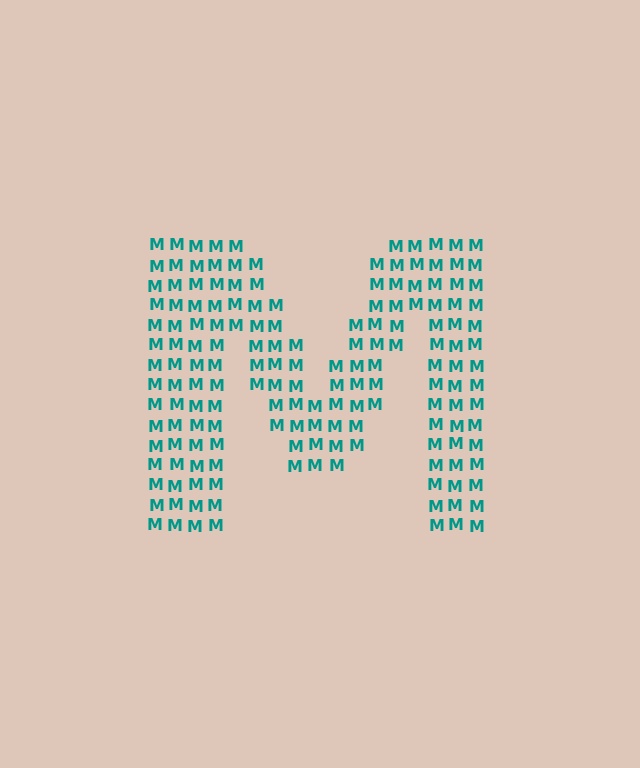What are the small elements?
The small elements are letter M's.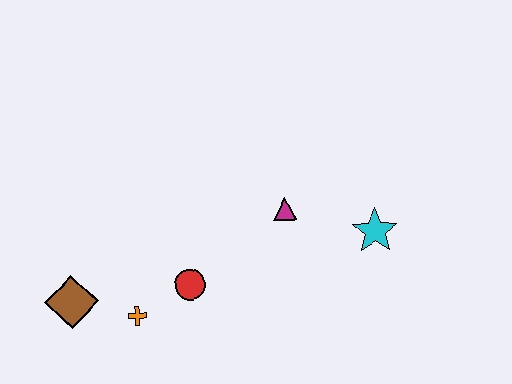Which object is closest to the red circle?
The orange cross is closest to the red circle.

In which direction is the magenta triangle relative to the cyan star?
The magenta triangle is to the left of the cyan star.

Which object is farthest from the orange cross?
The cyan star is farthest from the orange cross.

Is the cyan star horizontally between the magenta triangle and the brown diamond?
No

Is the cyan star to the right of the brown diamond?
Yes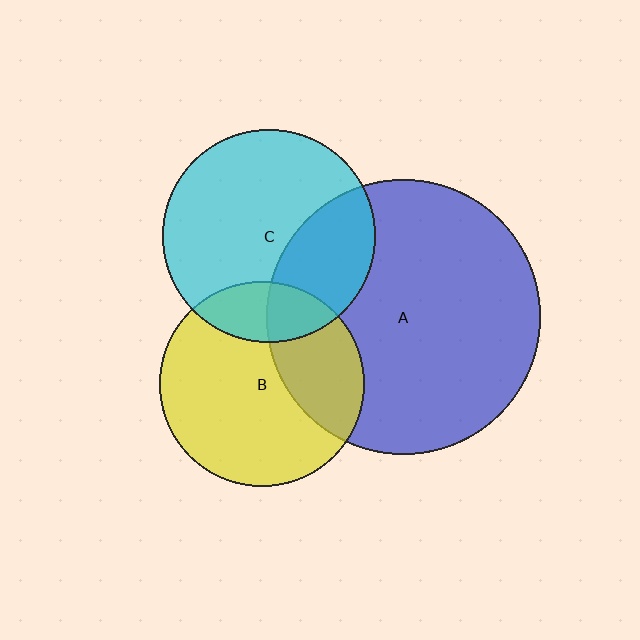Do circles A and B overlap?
Yes.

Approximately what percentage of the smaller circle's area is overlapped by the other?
Approximately 30%.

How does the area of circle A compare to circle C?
Approximately 1.7 times.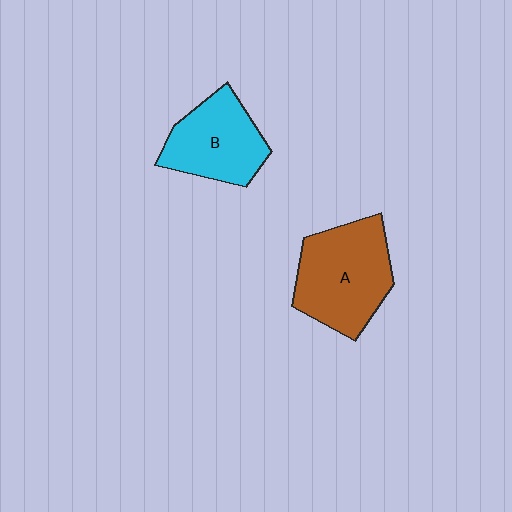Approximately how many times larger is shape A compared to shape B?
Approximately 1.3 times.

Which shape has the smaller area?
Shape B (cyan).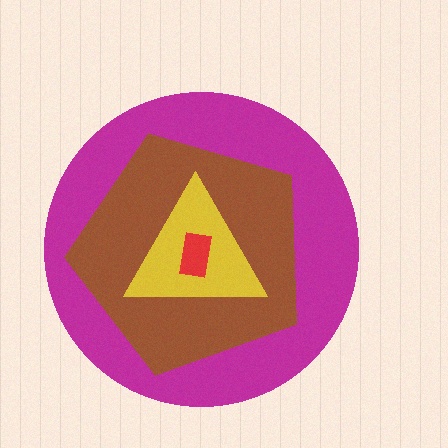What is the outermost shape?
The magenta circle.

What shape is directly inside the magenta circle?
The brown pentagon.